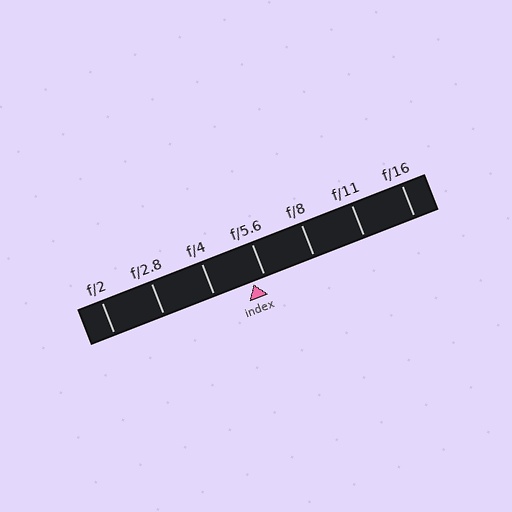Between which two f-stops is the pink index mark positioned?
The index mark is between f/4 and f/5.6.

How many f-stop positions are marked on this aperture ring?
There are 7 f-stop positions marked.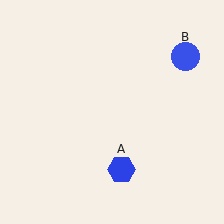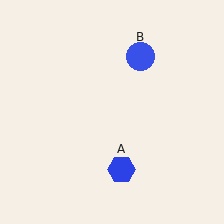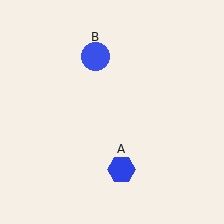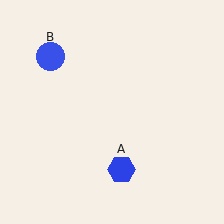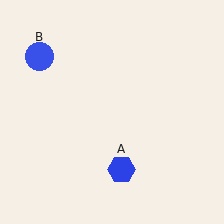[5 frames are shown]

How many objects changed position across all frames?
1 object changed position: blue circle (object B).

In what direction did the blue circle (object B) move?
The blue circle (object B) moved left.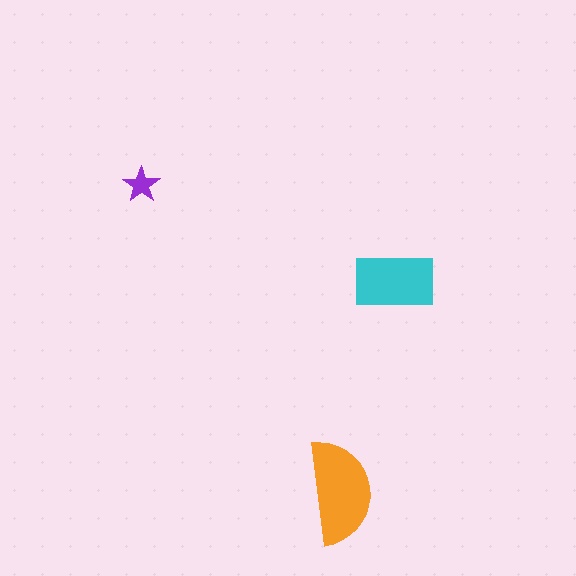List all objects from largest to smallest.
The orange semicircle, the cyan rectangle, the purple star.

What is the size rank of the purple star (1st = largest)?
3rd.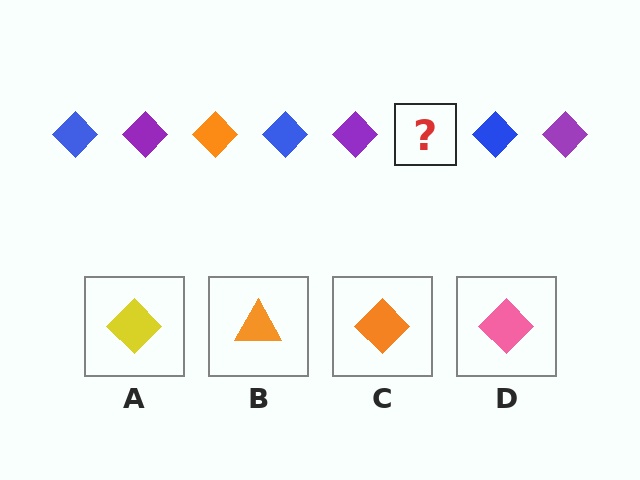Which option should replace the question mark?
Option C.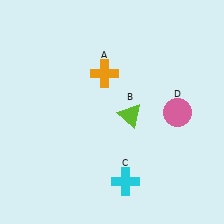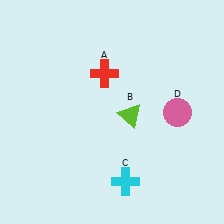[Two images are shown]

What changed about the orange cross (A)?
In Image 1, A is orange. In Image 2, it changed to red.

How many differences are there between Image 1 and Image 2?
There is 1 difference between the two images.